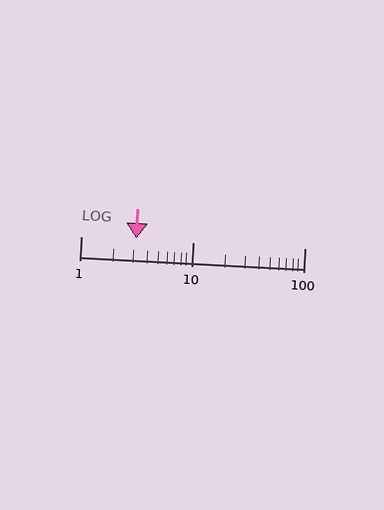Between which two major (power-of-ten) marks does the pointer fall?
The pointer is between 1 and 10.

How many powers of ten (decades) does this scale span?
The scale spans 2 decades, from 1 to 100.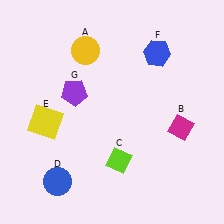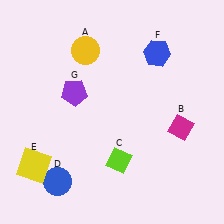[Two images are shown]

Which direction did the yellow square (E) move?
The yellow square (E) moved down.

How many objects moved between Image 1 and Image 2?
1 object moved between the two images.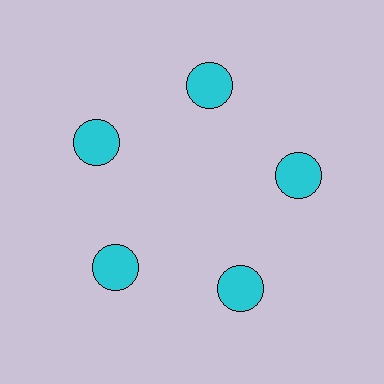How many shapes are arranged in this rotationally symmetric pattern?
There are 5 shapes, arranged in 5 groups of 1.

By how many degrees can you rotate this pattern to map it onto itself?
The pattern maps onto itself every 72 degrees of rotation.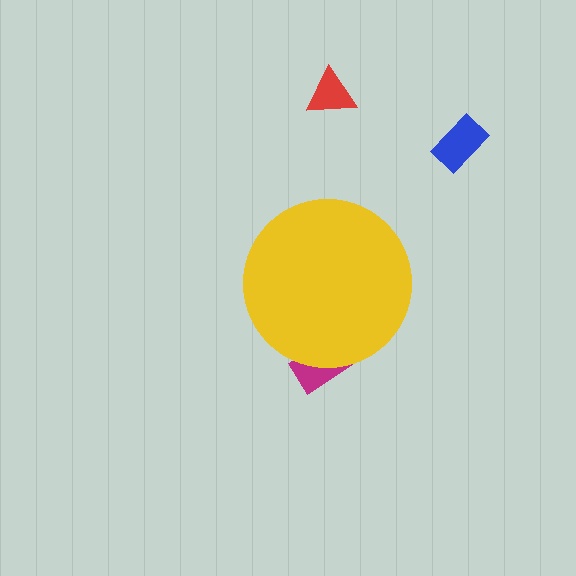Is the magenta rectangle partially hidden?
Yes, the magenta rectangle is partially hidden behind the yellow circle.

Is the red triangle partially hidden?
No, the red triangle is fully visible.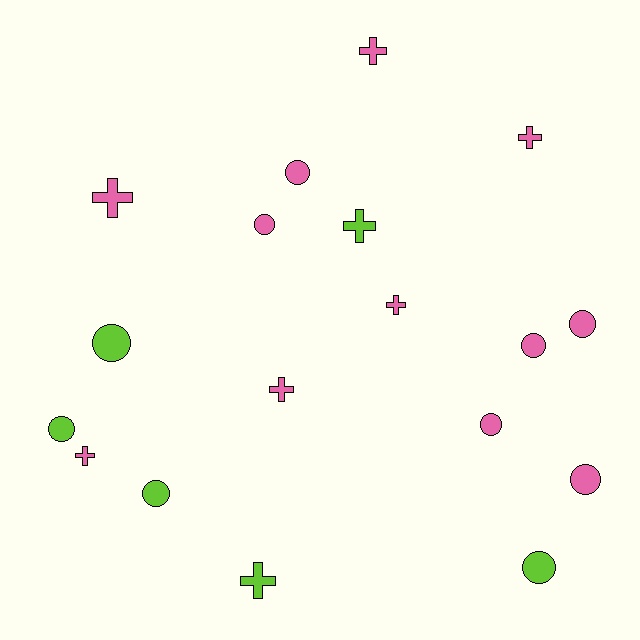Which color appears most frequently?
Pink, with 12 objects.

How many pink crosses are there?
There are 6 pink crosses.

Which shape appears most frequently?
Circle, with 10 objects.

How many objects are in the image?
There are 18 objects.